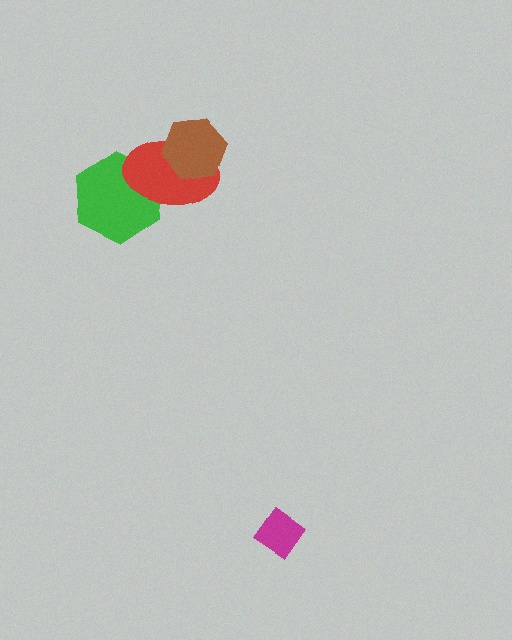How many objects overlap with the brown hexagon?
1 object overlaps with the brown hexagon.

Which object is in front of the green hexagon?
The red ellipse is in front of the green hexagon.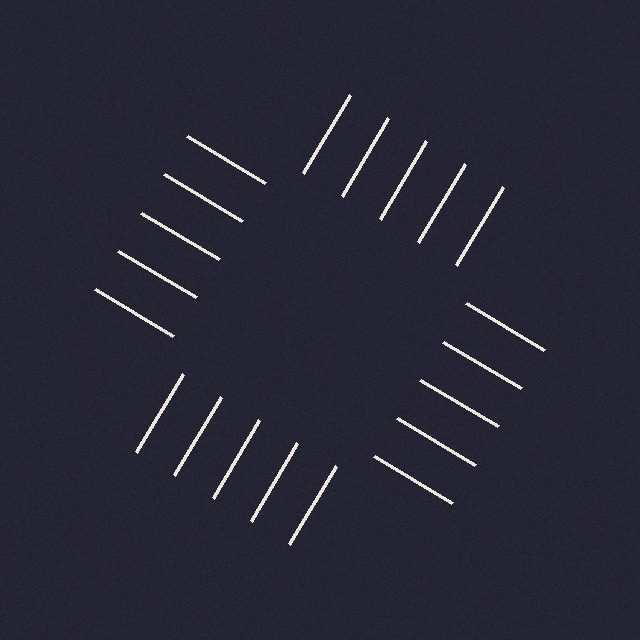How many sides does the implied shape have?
4 sides — the line-ends trace a square.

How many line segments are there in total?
20 — 5 along each of the 4 edges.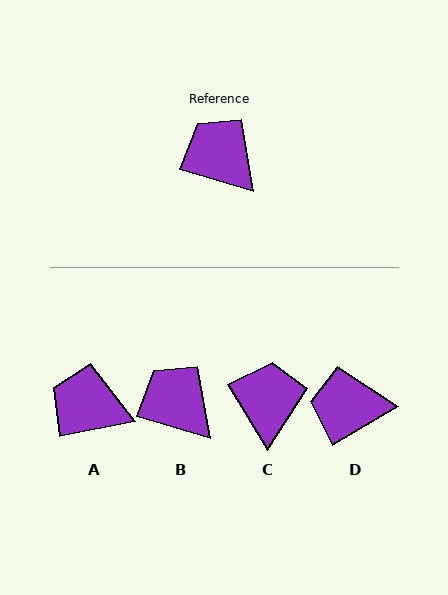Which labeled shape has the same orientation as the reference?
B.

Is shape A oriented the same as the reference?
No, it is off by about 28 degrees.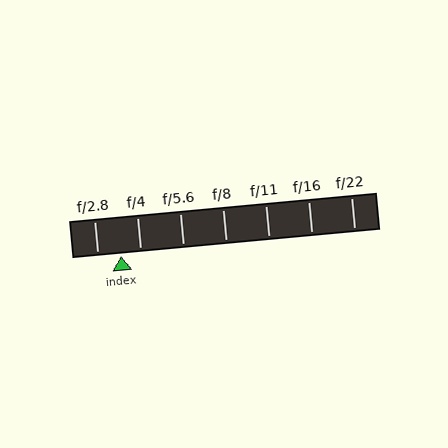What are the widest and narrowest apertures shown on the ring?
The widest aperture shown is f/2.8 and the narrowest is f/22.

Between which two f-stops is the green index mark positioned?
The index mark is between f/2.8 and f/4.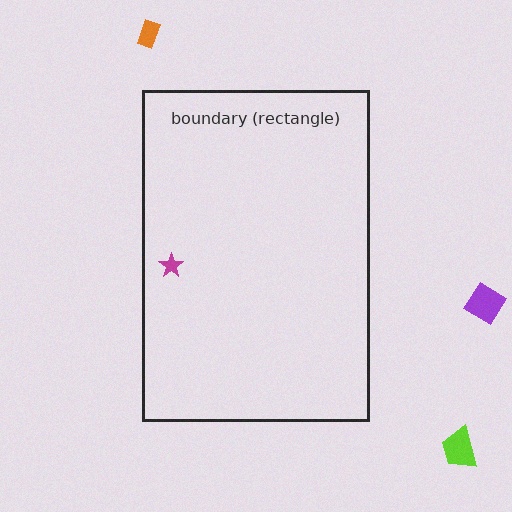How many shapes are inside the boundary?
1 inside, 3 outside.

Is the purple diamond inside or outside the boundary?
Outside.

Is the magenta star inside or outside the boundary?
Inside.